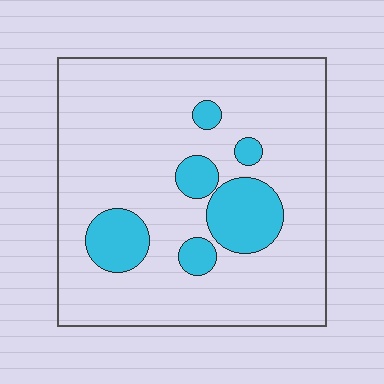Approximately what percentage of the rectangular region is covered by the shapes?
Approximately 15%.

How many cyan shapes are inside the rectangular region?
6.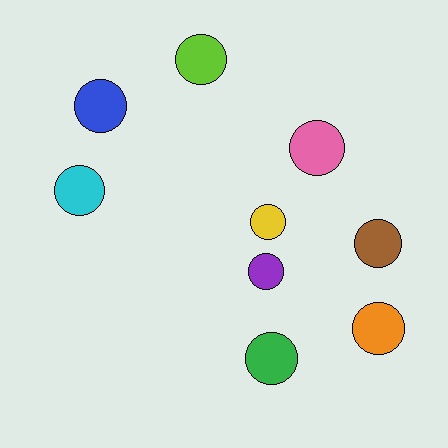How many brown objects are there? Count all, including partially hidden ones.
There is 1 brown object.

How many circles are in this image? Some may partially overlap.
There are 9 circles.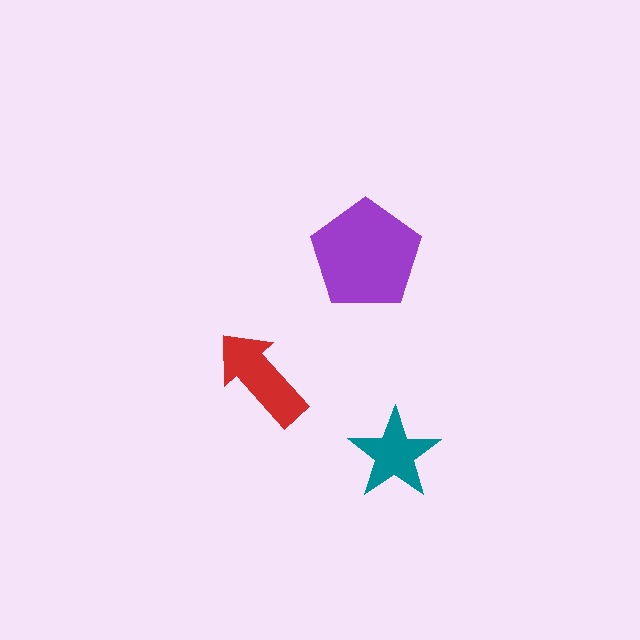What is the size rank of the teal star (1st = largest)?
3rd.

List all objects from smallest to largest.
The teal star, the red arrow, the purple pentagon.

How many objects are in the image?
There are 3 objects in the image.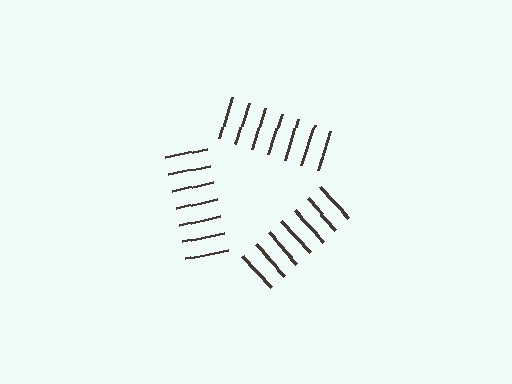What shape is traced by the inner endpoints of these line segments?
An illusory triangle — the line segments terminate on its edges but no continuous stroke is drawn.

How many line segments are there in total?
21 — 7 along each of the 3 edges.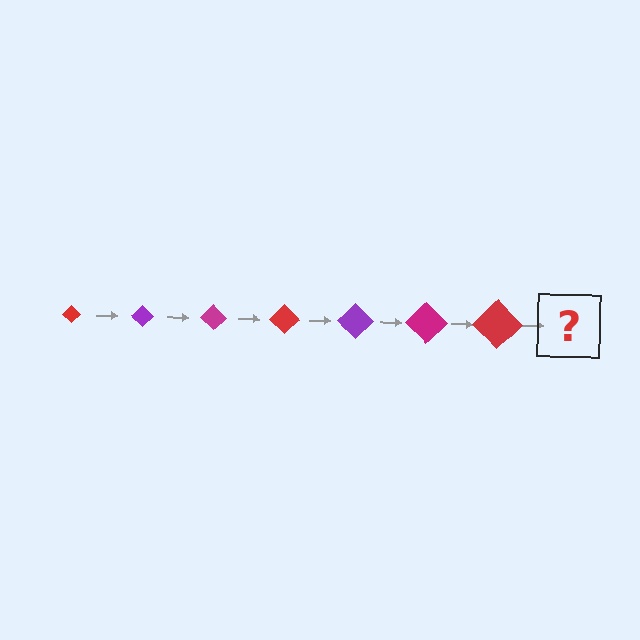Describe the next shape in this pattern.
It should be a purple diamond, larger than the previous one.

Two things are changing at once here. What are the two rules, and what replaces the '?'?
The two rules are that the diamond grows larger each step and the color cycles through red, purple, and magenta. The '?' should be a purple diamond, larger than the previous one.